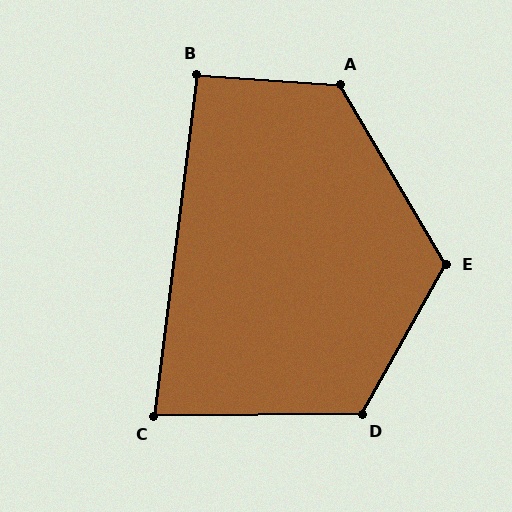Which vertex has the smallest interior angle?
C, at approximately 82 degrees.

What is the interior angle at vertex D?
Approximately 120 degrees (obtuse).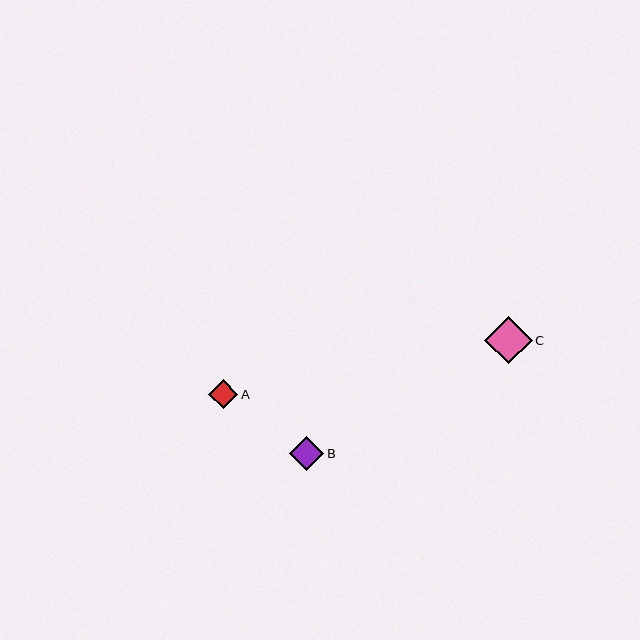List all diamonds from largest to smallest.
From largest to smallest: C, B, A.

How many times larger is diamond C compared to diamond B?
Diamond C is approximately 1.4 times the size of diamond B.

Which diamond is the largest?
Diamond C is the largest with a size of approximately 47 pixels.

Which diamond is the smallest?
Diamond A is the smallest with a size of approximately 29 pixels.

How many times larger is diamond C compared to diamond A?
Diamond C is approximately 1.6 times the size of diamond A.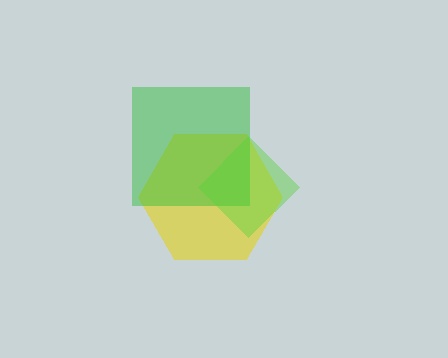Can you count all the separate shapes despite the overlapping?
Yes, there are 3 separate shapes.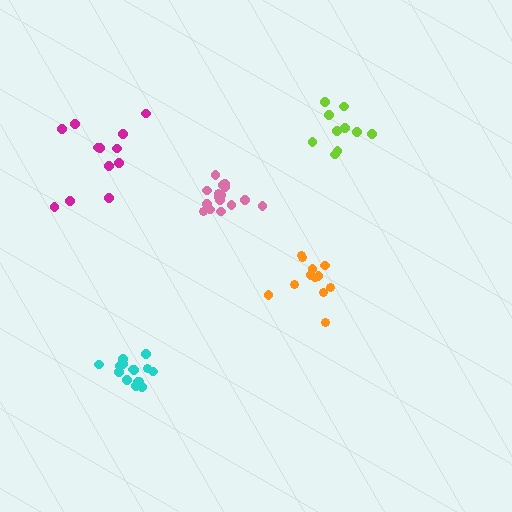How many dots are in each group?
Group 1: 10 dots, Group 2: 12 dots, Group 3: 15 dots, Group 4: 12 dots, Group 5: 16 dots (65 total).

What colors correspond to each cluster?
The clusters are colored: lime, orange, cyan, magenta, pink.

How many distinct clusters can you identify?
There are 5 distinct clusters.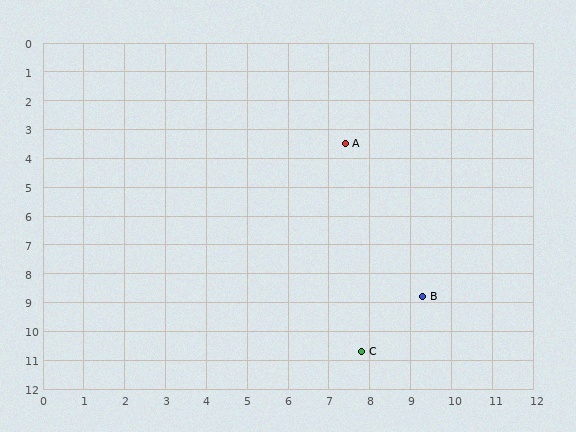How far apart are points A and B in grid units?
Points A and B are about 5.6 grid units apart.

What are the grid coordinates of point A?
Point A is at approximately (7.4, 3.5).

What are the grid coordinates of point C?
Point C is at approximately (7.8, 10.7).